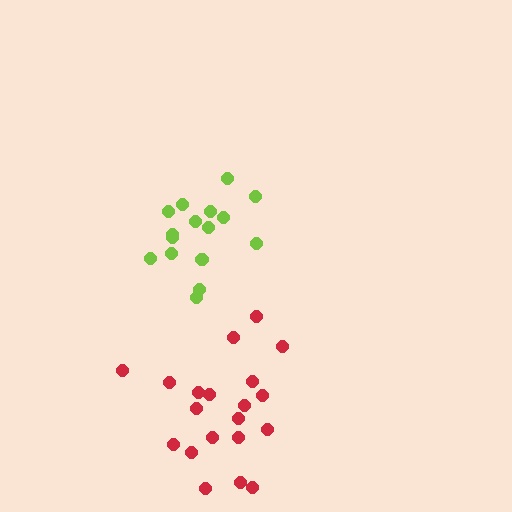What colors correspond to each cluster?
The clusters are colored: lime, red.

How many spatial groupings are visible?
There are 2 spatial groupings.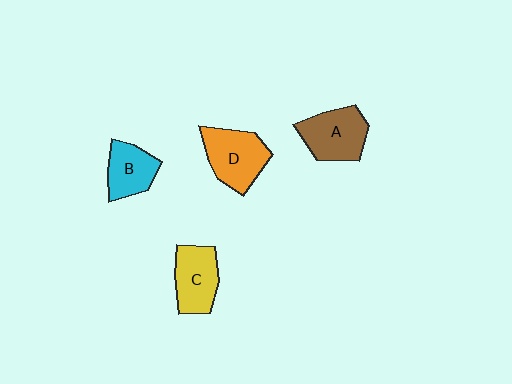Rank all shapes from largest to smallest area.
From largest to smallest: D (orange), A (brown), C (yellow), B (cyan).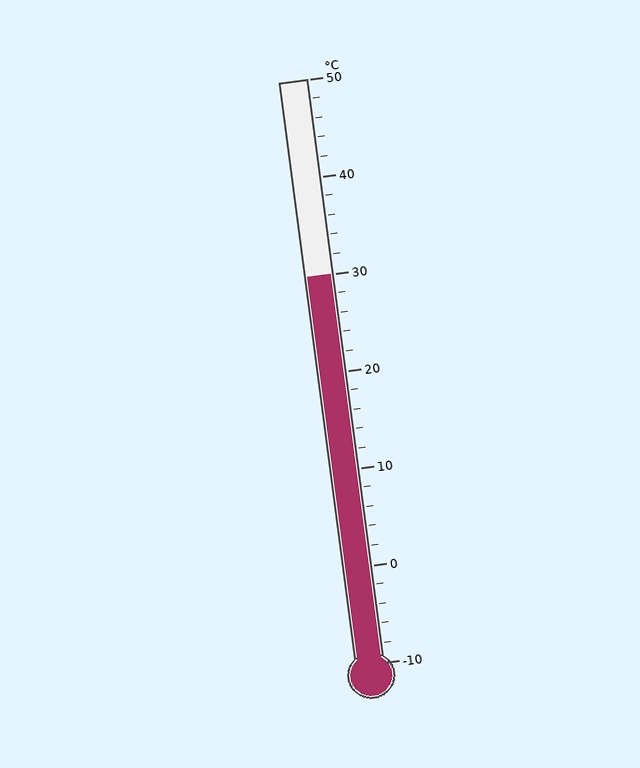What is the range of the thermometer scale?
The thermometer scale ranges from -10°C to 50°C.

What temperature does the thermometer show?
The thermometer shows approximately 30°C.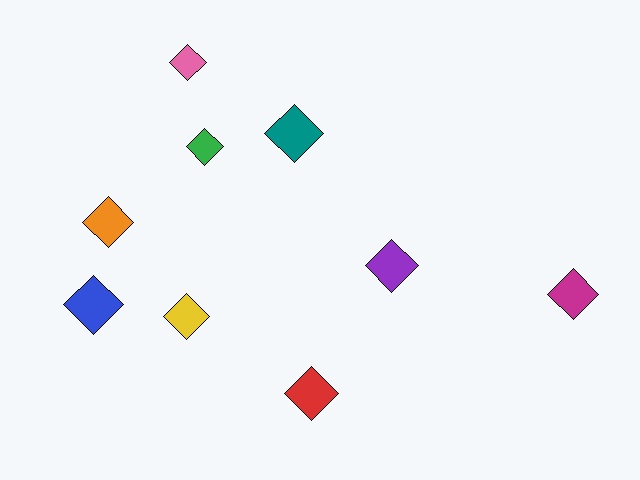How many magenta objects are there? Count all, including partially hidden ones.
There is 1 magenta object.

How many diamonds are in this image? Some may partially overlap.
There are 9 diamonds.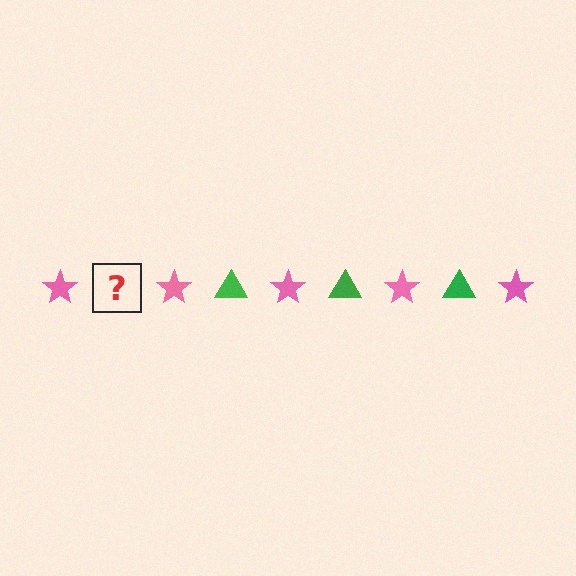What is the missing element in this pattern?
The missing element is a green triangle.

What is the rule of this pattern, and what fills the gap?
The rule is that the pattern alternates between pink star and green triangle. The gap should be filled with a green triangle.